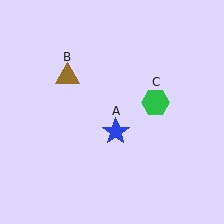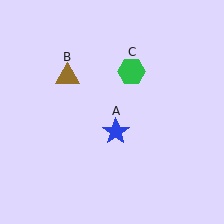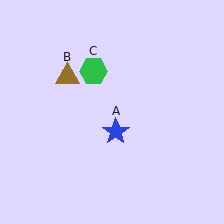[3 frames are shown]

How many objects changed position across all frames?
1 object changed position: green hexagon (object C).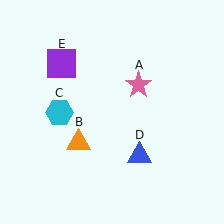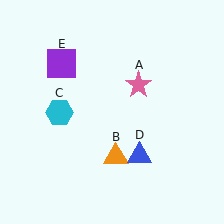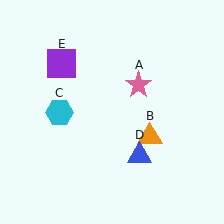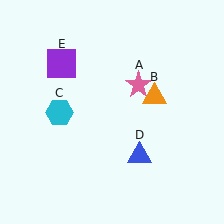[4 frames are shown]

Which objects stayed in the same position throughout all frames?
Pink star (object A) and cyan hexagon (object C) and blue triangle (object D) and purple square (object E) remained stationary.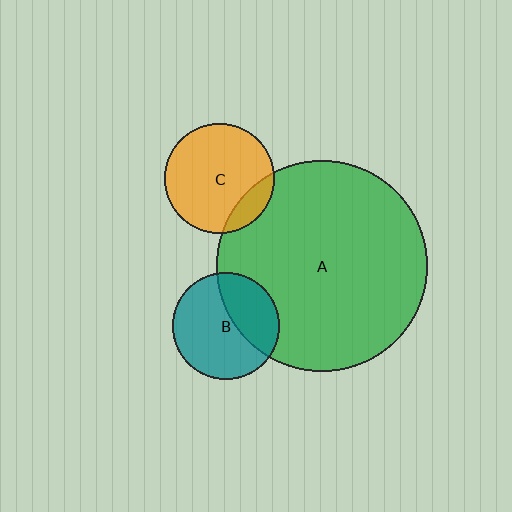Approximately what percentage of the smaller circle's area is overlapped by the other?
Approximately 35%.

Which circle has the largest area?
Circle A (green).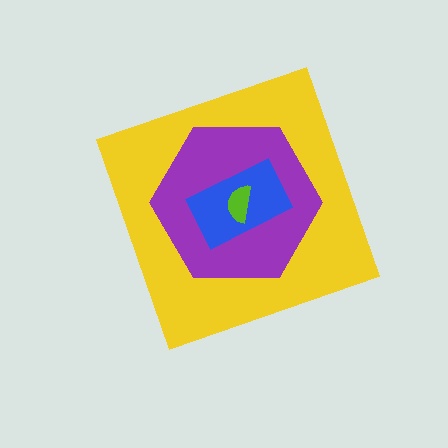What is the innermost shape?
The lime semicircle.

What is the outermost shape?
The yellow diamond.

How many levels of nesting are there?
4.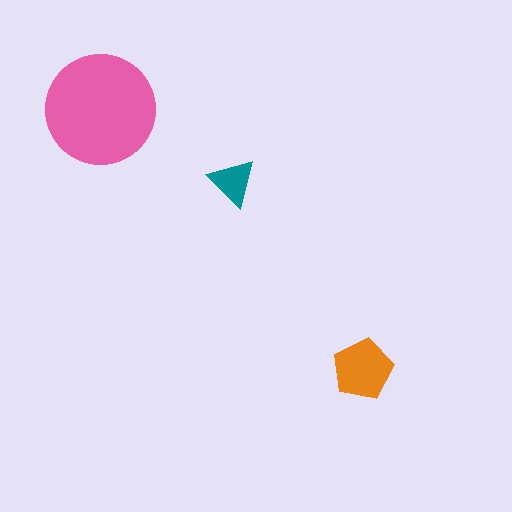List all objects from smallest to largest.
The teal triangle, the orange pentagon, the pink circle.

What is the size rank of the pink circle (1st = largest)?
1st.